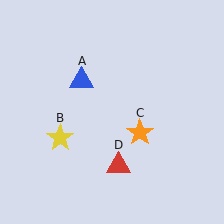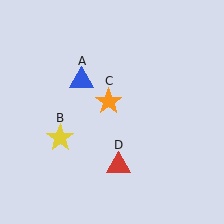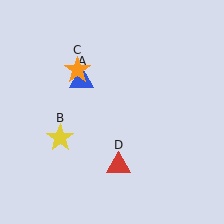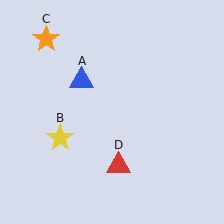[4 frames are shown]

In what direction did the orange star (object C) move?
The orange star (object C) moved up and to the left.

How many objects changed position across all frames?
1 object changed position: orange star (object C).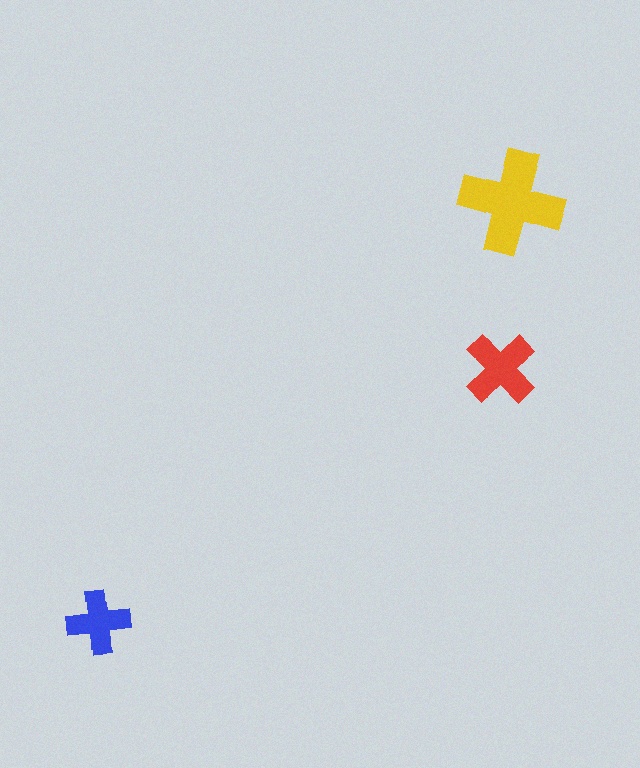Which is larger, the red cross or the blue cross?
The red one.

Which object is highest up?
The yellow cross is topmost.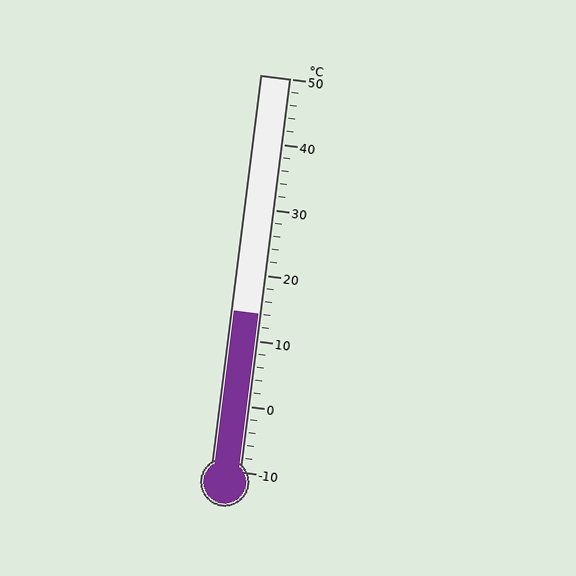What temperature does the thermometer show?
The thermometer shows approximately 14°C.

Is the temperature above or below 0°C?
The temperature is above 0°C.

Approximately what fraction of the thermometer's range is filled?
The thermometer is filled to approximately 40% of its range.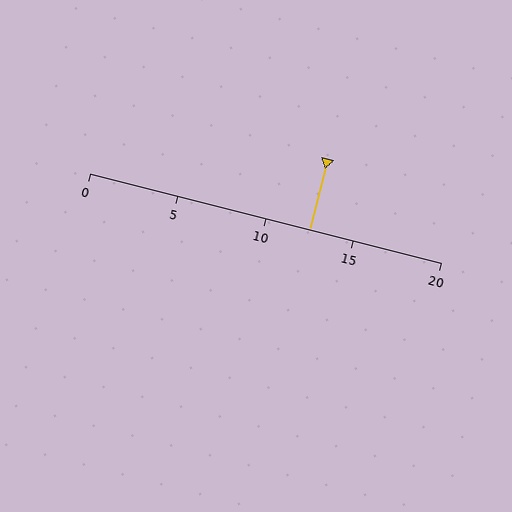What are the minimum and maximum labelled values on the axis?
The axis runs from 0 to 20.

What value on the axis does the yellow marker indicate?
The marker indicates approximately 12.5.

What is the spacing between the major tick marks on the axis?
The major ticks are spaced 5 apart.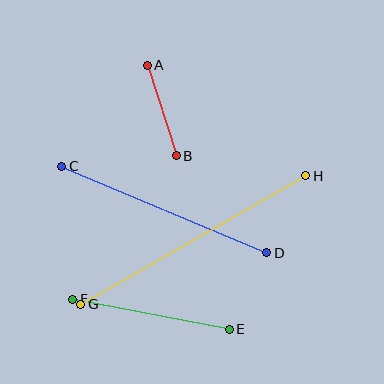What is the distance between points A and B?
The distance is approximately 95 pixels.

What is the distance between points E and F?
The distance is approximately 159 pixels.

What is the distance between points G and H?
The distance is approximately 259 pixels.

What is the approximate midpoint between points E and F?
The midpoint is at approximately (151, 314) pixels.